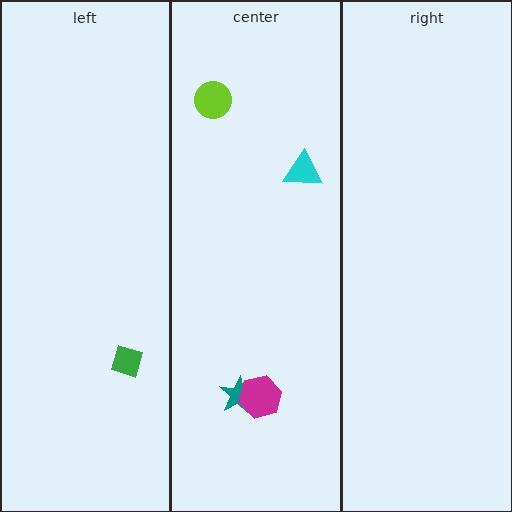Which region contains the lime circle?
The center region.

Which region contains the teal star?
The center region.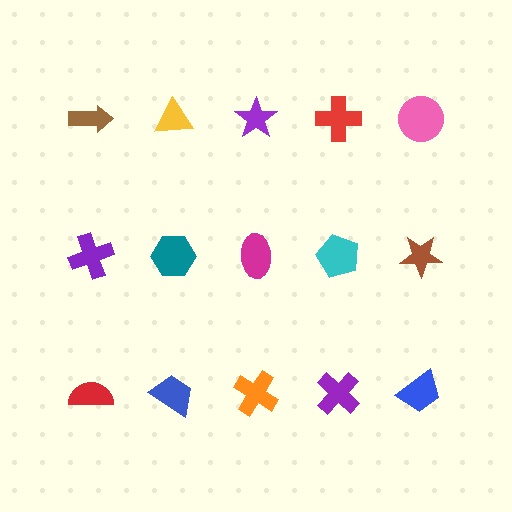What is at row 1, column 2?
A yellow triangle.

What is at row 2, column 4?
A cyan pentagon.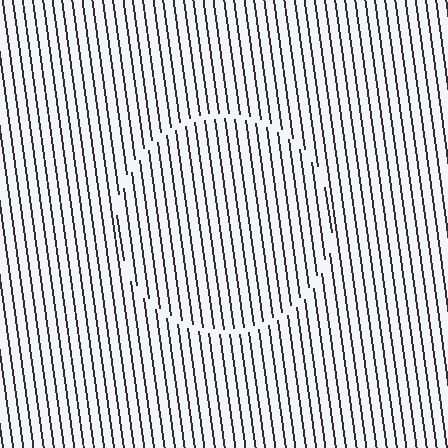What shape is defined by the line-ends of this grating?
An illusory circle. The interior of the shape contains the same grating, shifted by half a period — the contour is defined by the phase discontinuity where line-ends from the inner and outer gratings abut.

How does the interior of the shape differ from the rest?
The interior of the shape contains the same grating, shifted by half a period — the contour is defined by the phase discontinuity where line-ends from the inner and outer gratings abut.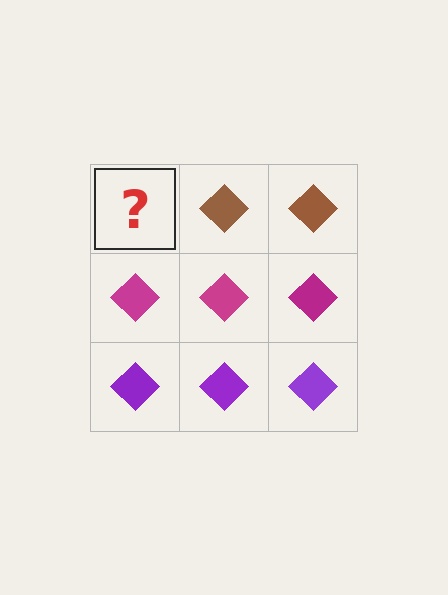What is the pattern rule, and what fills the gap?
The rule is that each row has a consistent color. The gap should be filled with a brown diamond.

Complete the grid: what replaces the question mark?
The question mark should be replaced with a brown diamond.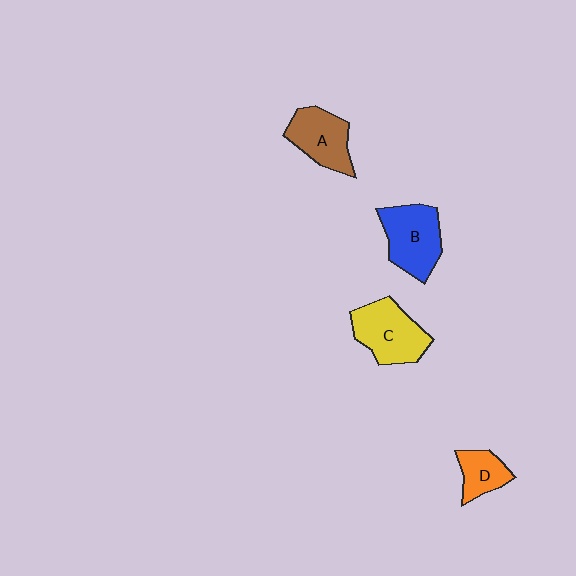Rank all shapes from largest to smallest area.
From largest to smallest: C (yellow), B (blue), A (brown), D (orange).